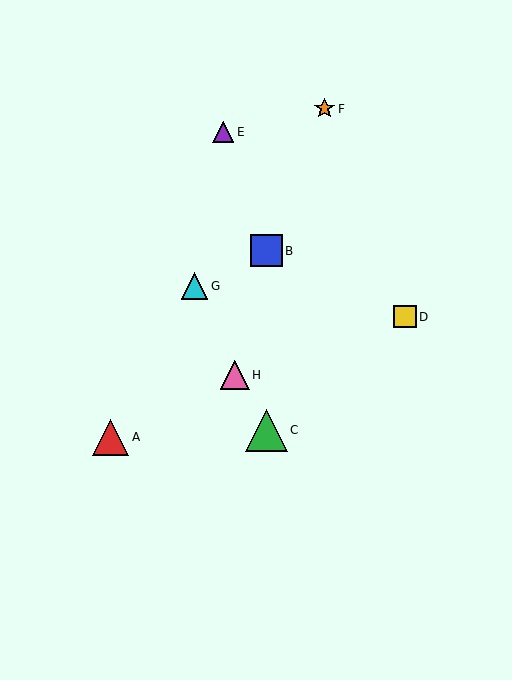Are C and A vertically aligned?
No, C is at x≈266 and A is at x≈111.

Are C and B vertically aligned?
Yes, both are at x≈266.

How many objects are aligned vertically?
2 objects (B, C) are aligned vertically.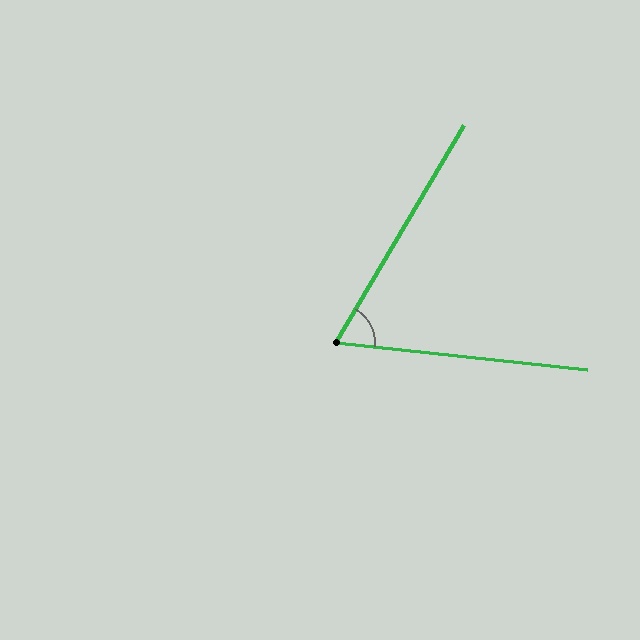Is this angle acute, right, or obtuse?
It is acute.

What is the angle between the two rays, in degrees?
Approximately 65 degrees.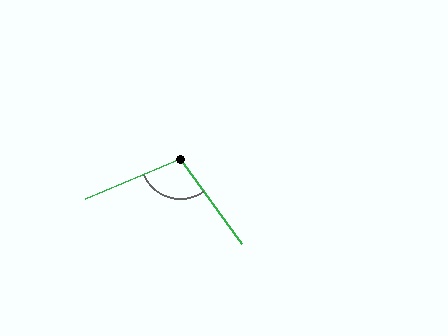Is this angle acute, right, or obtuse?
It is obtuse.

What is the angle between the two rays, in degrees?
Approximately 103 degrees.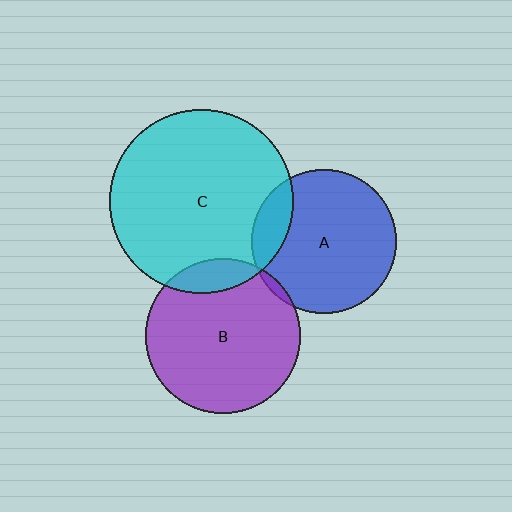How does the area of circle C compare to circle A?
Approximately 1.6 times.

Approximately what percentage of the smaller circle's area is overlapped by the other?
Approximately 10%.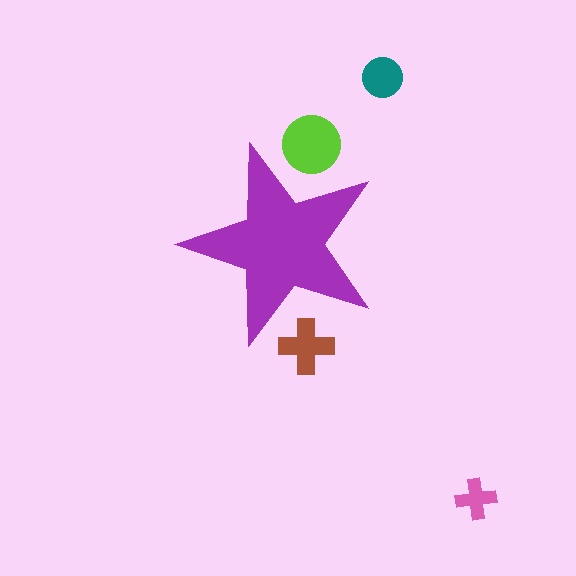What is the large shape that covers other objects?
A purple star.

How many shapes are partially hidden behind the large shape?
2 shapes are partially hidden.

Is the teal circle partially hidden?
No, the teal circle is fully visible.